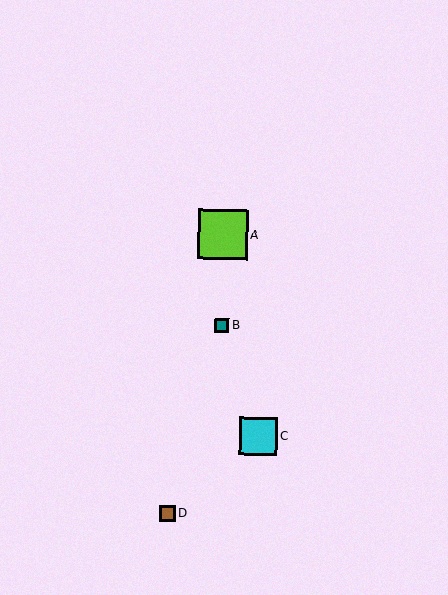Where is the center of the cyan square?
The center of the cyan square is at (258, 436).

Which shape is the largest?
The lime square (labeled A) is the largest.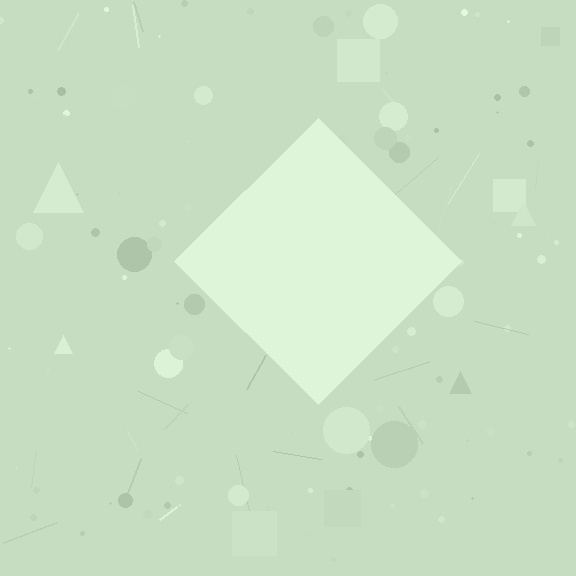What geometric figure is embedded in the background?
A diamond is embedded in the background.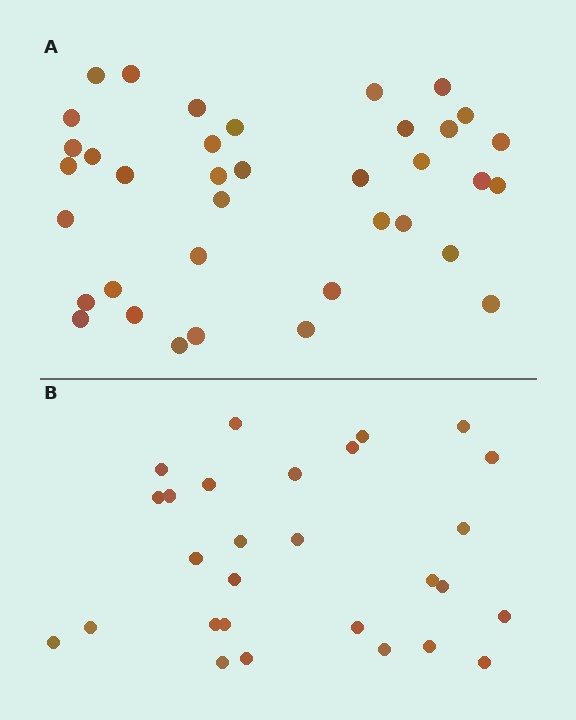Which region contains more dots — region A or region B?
Region A (the top region) has more dots.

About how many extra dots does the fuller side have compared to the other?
Region A has roughly 8 or so more dots than region B.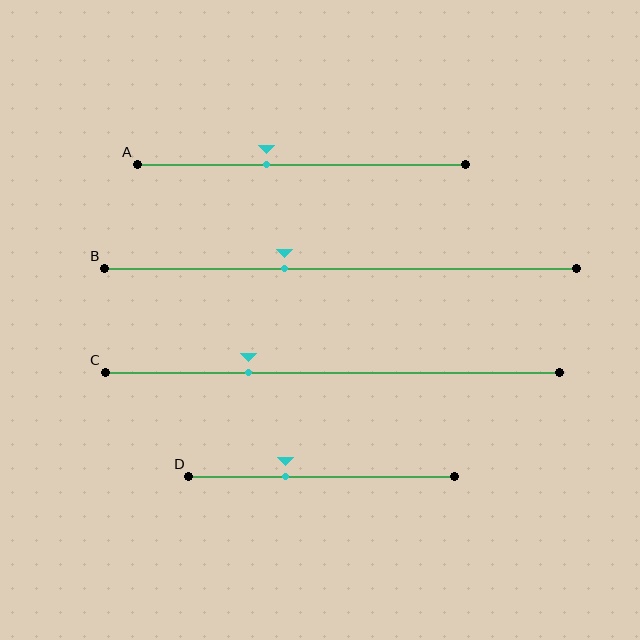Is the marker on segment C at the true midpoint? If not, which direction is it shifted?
No, the marker on segment C is shifted to the left by about 19% of the segment length.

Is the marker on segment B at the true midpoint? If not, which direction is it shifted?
No, the marker on segment B is shifted to the left by about 12% of the segment length.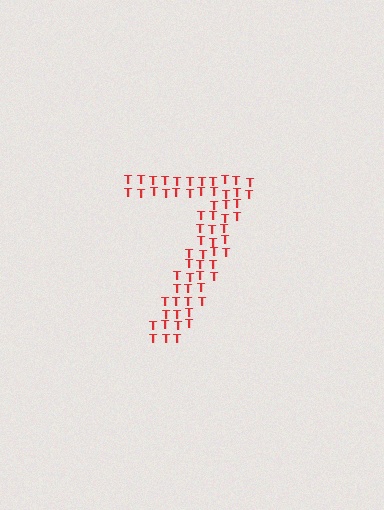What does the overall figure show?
The overall figure shows the digit 7.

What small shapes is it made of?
It is made of small letter T's.